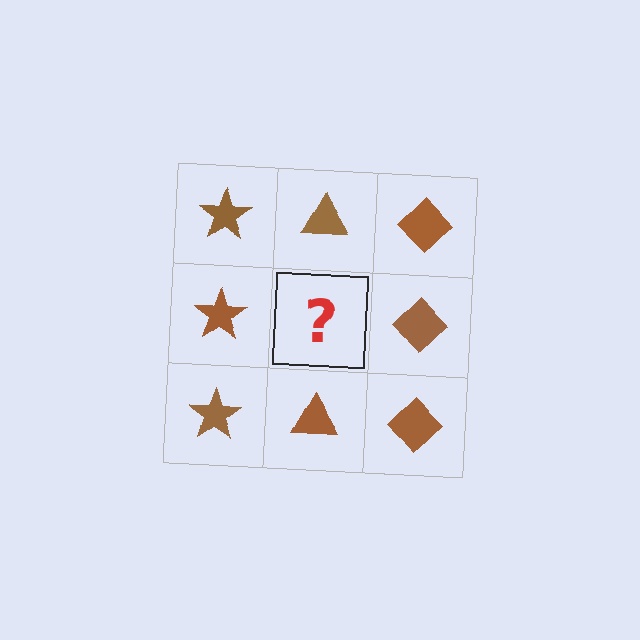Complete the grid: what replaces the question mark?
The question mark should be replaced with a brown triangle.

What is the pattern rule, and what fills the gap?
The rule is that each column has a consistent shape. The gap should be filled with a brown triangle.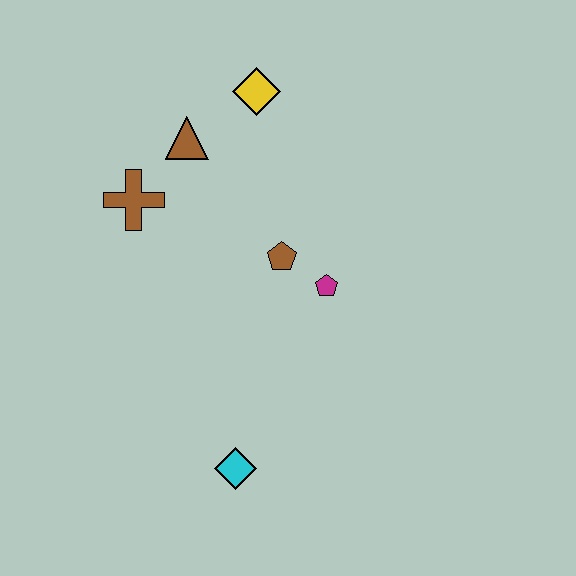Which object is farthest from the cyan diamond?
The yellow diamond is farthest from the cyan diamond.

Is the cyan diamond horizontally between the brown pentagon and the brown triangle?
Yes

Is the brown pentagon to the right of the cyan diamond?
Yes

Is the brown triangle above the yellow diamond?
No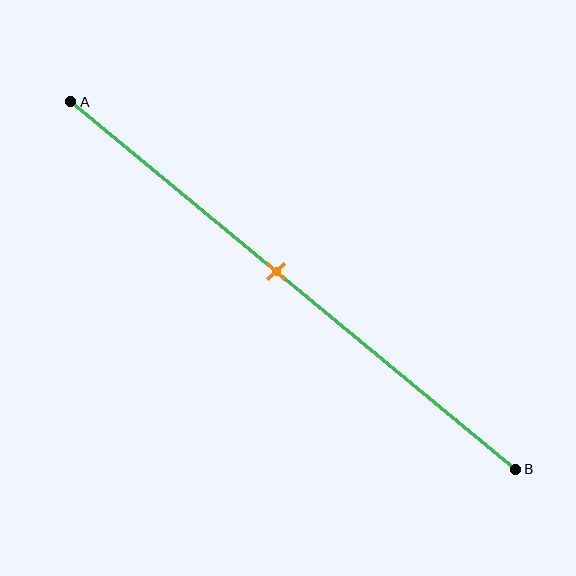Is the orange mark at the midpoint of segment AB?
No, the mark is at about 45% from A, not at the 50% midpoint.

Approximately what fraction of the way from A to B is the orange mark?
The orange mark is approximately 45% of the way from A to B.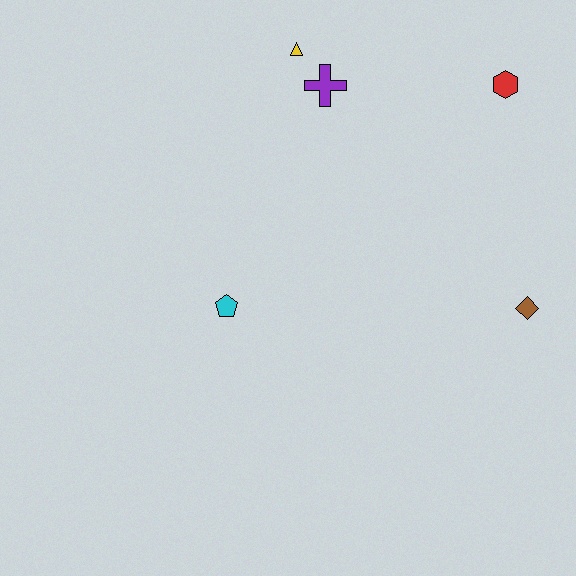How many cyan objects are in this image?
There is 1 cyan object.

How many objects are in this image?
There are 5 objects.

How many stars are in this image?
There are no stars.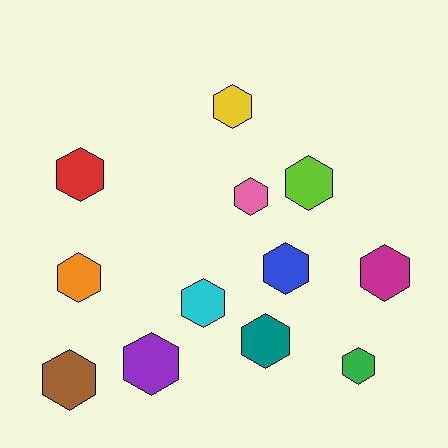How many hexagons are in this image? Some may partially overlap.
There are 12 hexagons.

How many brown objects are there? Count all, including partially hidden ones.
There is 1 brown object.